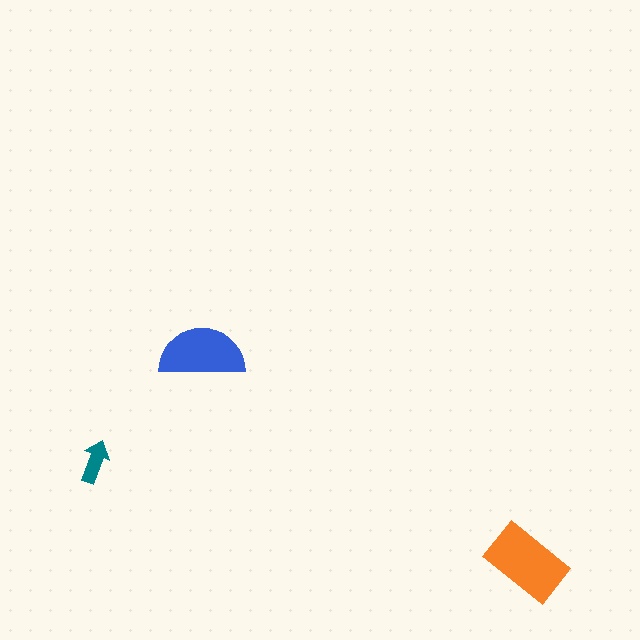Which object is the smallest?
The teal arrow.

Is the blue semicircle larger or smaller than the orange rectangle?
Smaller.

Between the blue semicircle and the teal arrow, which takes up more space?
The blue semicircle.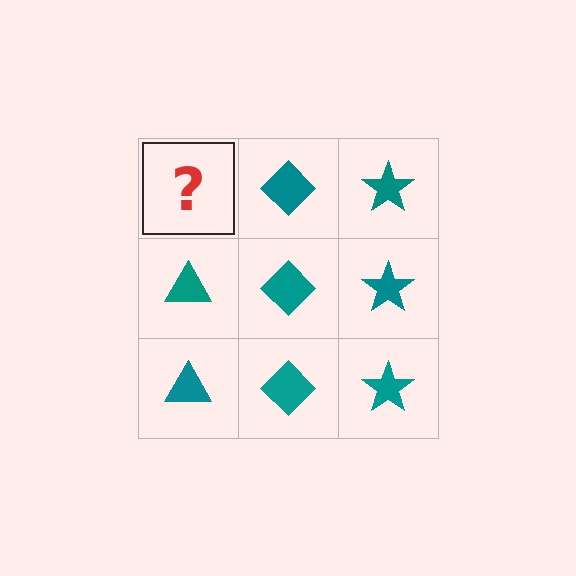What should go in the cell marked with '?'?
The missing cell should contain a teal triangle.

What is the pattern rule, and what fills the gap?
The rule is that each column has a consistent shape. The gap should be filled with a teal triangle.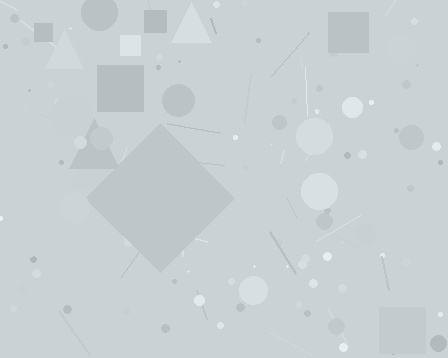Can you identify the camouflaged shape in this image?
The camouflaged shape is a diamond.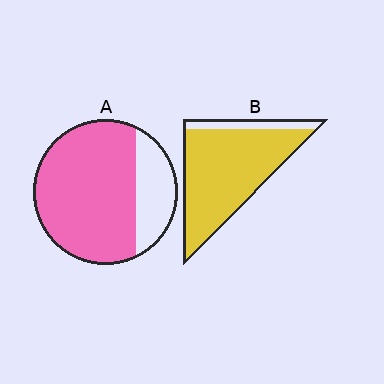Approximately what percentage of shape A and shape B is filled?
A is approximately 75% and B is approximately 85%.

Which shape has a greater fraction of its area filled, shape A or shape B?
Shape B.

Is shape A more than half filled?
Yes.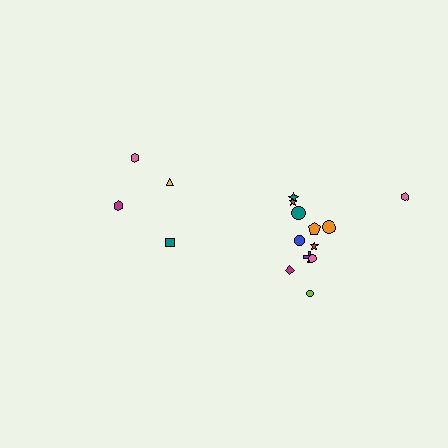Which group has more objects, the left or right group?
The right group.